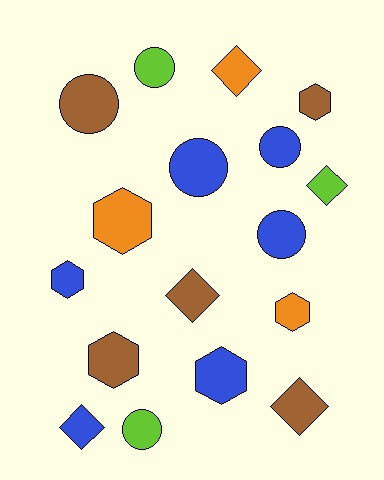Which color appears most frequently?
Blue, with 6 objects.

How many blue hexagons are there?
There are 2 blue hexagons.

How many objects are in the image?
There are 17 objects.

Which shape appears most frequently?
Hexagon, with 6 objects.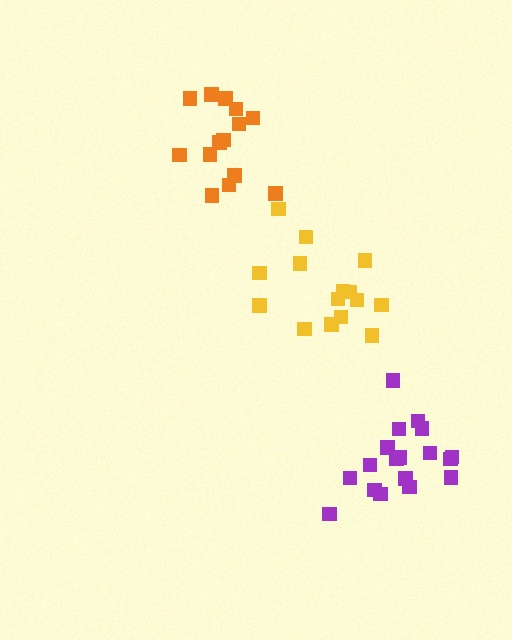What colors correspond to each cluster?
The clusters are colored: yellow, orange, purple.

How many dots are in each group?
Group 1: 15 dots, Group 2: 14 dots, Group 3: 18 dots (47 total).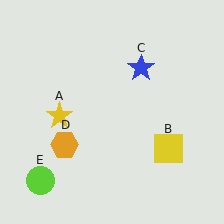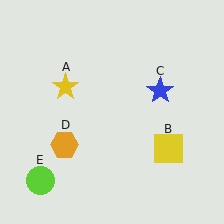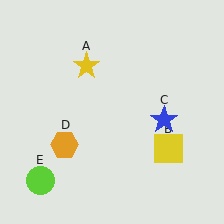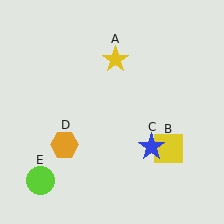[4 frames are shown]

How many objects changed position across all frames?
2 objects changed position: yellow star (object A), blue star (object C).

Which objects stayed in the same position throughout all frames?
Yellow square (object B) and orange hexagon (object D) and lime circle (object E) remained stationary.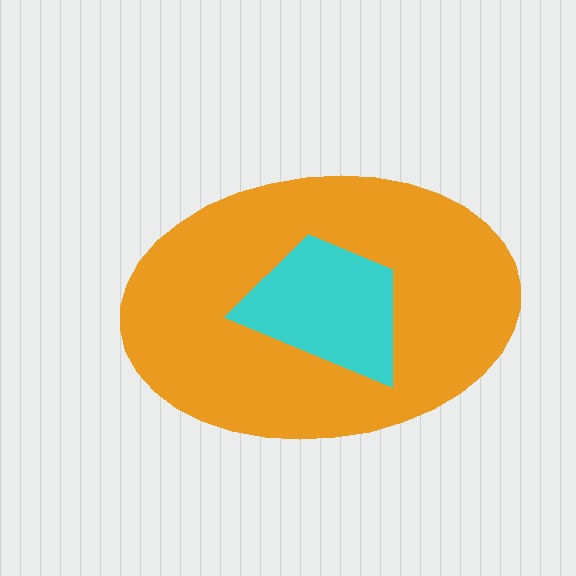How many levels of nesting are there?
2.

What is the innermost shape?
The cyan trapezoid.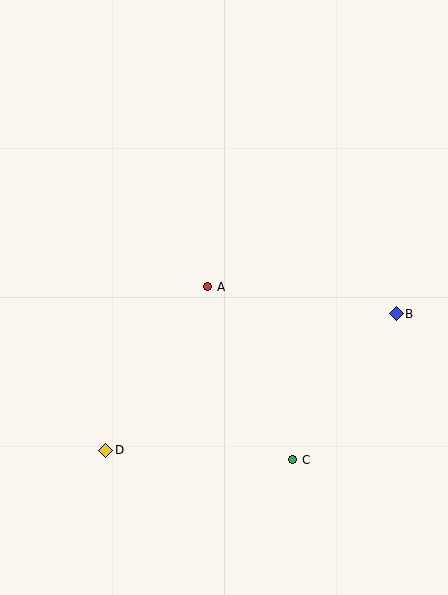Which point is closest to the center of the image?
Point A at (208, 287) is closest to the center.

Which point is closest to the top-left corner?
Point A is closest to the top-left corner.